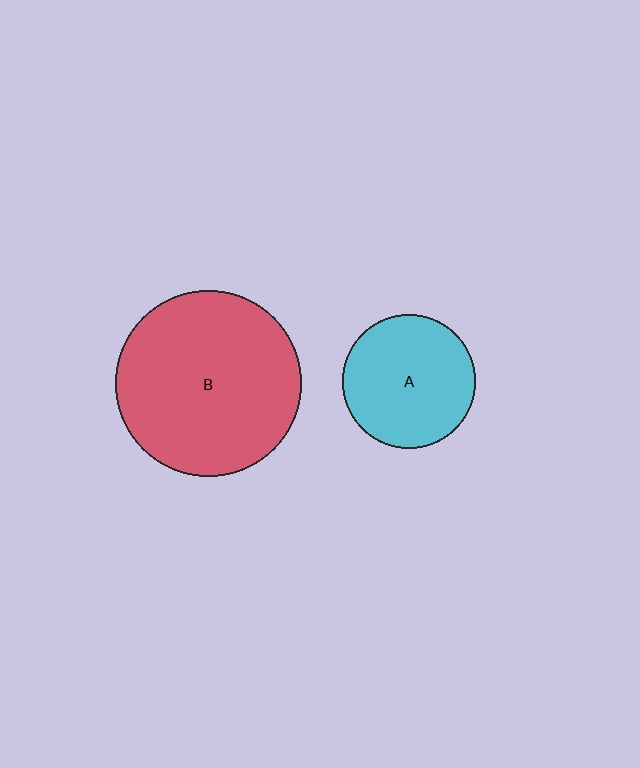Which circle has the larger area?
Circle B (red).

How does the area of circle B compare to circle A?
Approximately 1.9 times.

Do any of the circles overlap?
No, none of the circles overlap.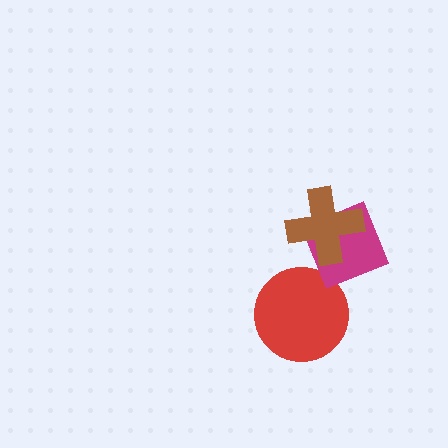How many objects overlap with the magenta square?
1 object overlaps with the magenta square.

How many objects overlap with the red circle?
0 objects overlap with the red circle.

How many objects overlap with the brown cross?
1 object overlaps with the brown cross.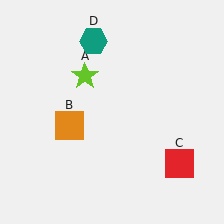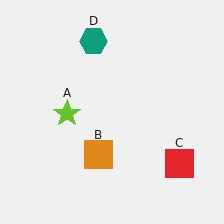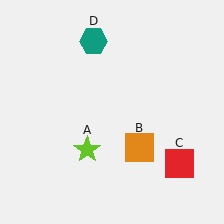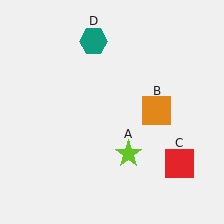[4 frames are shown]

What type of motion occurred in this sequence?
The lime star (object A), orange square (object B) rotated counterclockwise around the center of the scene.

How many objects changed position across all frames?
2 objects changed position: lime star (object A), orange square (object B).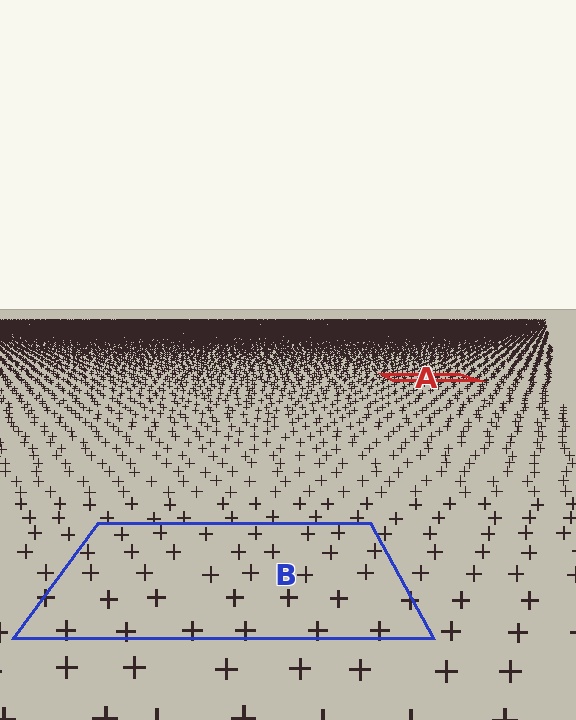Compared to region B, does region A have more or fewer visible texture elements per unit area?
Region A has more texture elements per unit area — they are packed more densely because it is farther away.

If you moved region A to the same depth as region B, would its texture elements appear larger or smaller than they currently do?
They would appear larger. At a closer depth, the same texture elements are projected at a bigger on-screen size.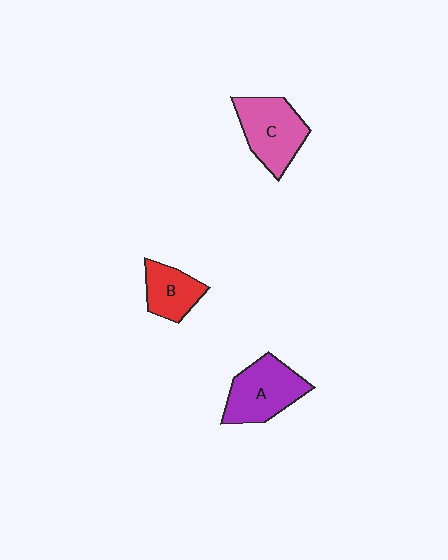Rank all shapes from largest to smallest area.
From largest to smallest: A (purple), C (pink), B (red).